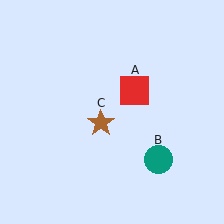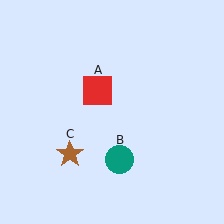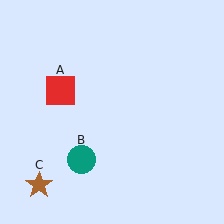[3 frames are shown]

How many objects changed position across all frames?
3 objects changed position: red square (object A), teal circle (object B), brown star (object C).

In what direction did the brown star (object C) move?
The brown star (object C) moved down and to the left.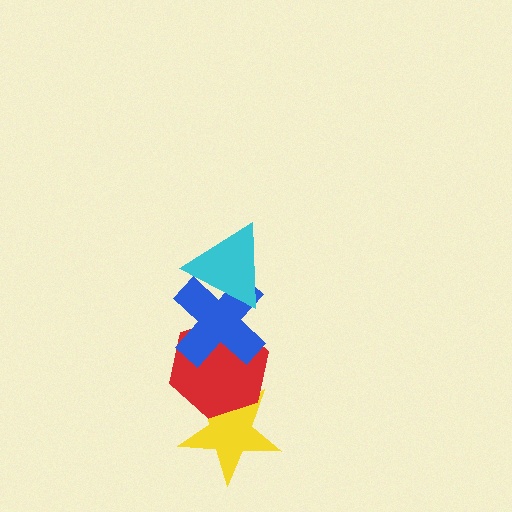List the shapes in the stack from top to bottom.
From top to bottom: the cyan triangle, the blue cross, the red hexagon, the yellow star.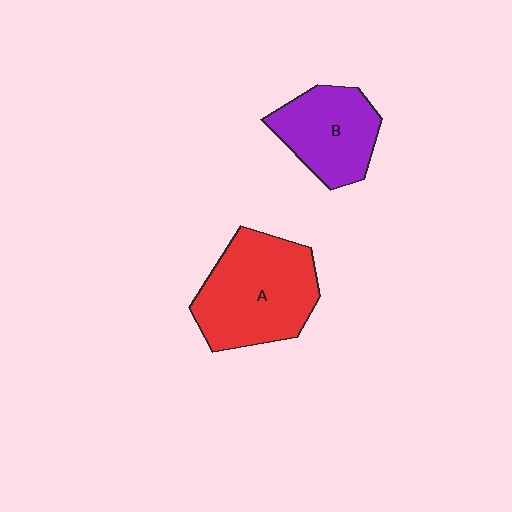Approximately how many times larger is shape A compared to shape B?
Approximately 1.4 times.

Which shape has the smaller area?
Shape B (purple).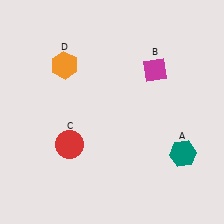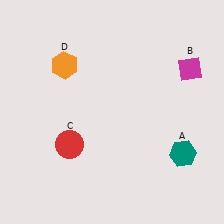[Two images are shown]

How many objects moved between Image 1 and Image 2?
1 object moved between the two images.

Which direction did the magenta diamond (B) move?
The magenta diamond (B) moved right.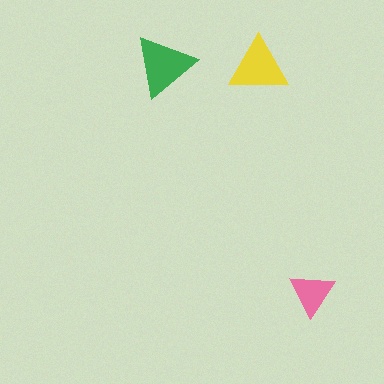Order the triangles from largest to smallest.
the green one, the yellow one, the pink one.